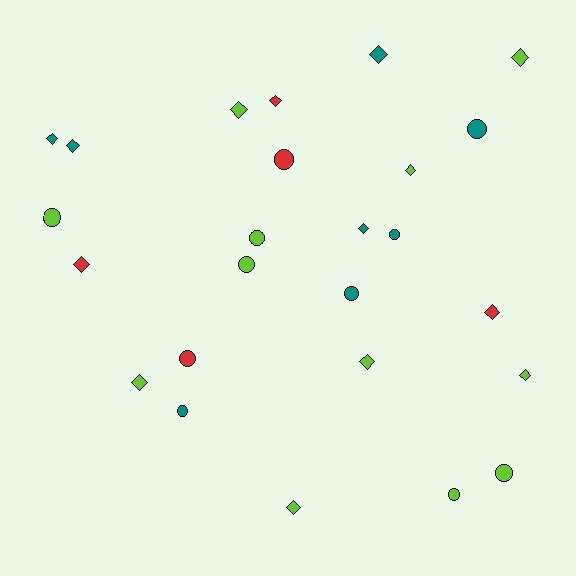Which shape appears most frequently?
Diamond, with 14 objects.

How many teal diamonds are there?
There are 4 teal diamonds.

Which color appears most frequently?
Lime, with 12 objects.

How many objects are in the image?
There are 25 objects.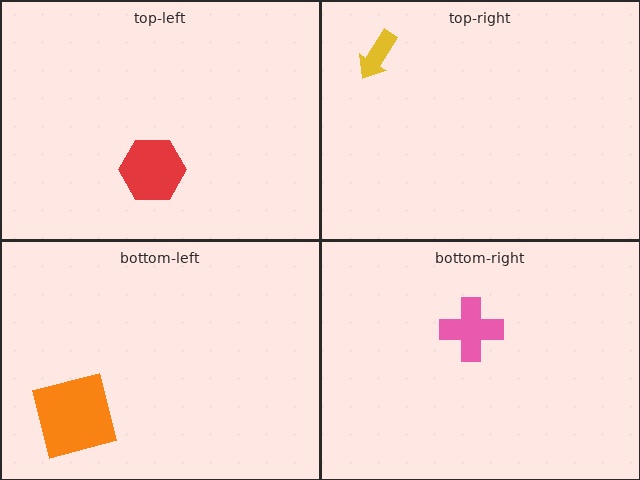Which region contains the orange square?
The bottom-left region.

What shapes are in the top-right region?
The yellow arrow.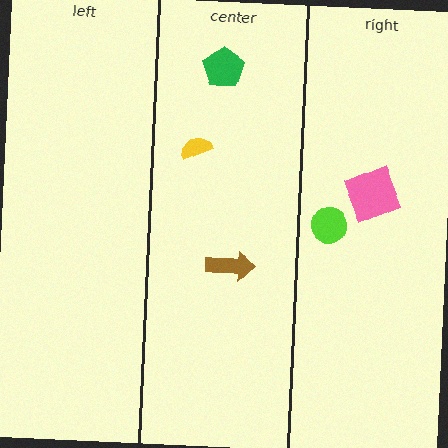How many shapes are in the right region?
2.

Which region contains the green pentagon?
The center region.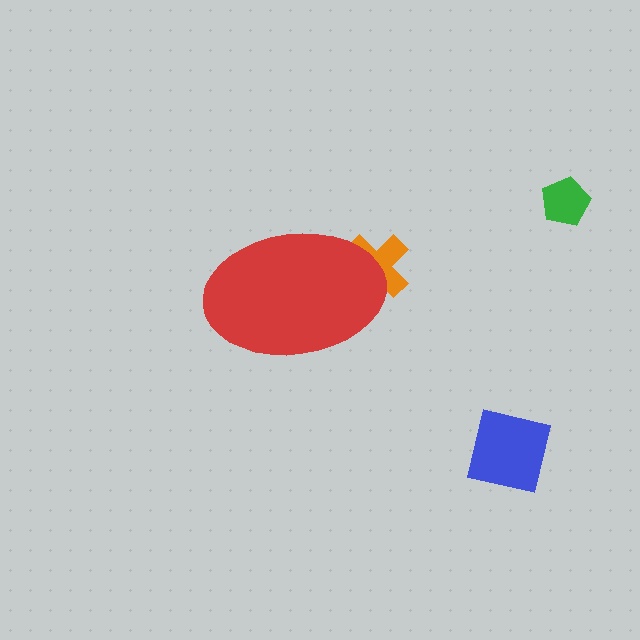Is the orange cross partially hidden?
Yes, the orange cross is partially hidden behind the red ellipse.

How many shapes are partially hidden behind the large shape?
1 shape is partially hidden.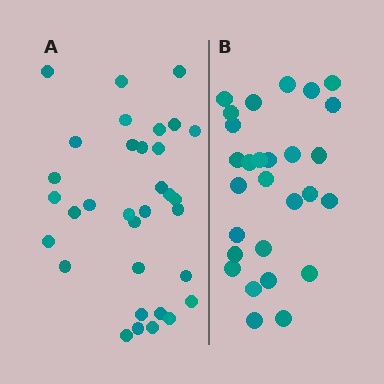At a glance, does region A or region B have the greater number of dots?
Region A (the left region) has more dots.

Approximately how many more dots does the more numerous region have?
Region A has about 5 more dots than region B.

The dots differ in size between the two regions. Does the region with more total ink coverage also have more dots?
No. Region B has more total ink coverage because its dots are larger, but region A actually contains more individual dots. Total area can be misleading — the number of items is what matters here.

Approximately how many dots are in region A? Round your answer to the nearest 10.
About 30 dots. (The exact count is 33, which rounds to 30.)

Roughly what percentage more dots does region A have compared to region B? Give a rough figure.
About 20% more.